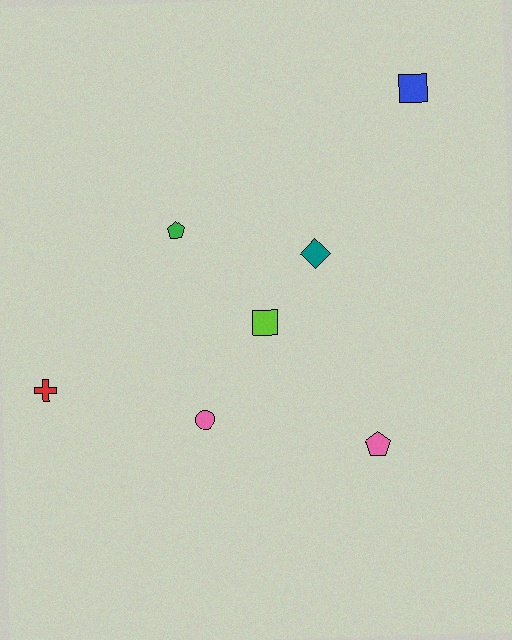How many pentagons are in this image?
There are 2 pentagons.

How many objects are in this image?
There are 7 objects.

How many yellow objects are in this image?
There are no yellow objects.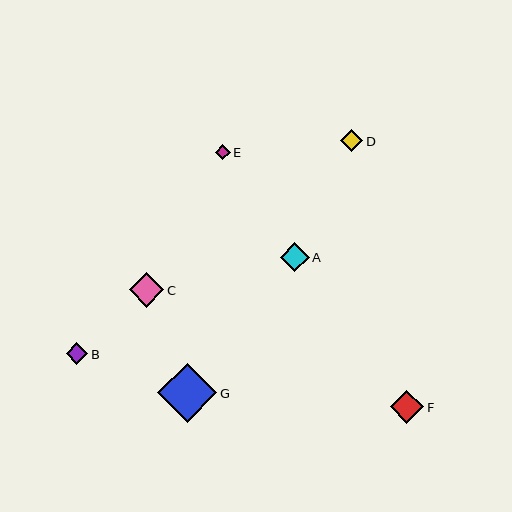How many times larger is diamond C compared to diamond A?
Diamond C is approximately 1.2 times the size of diamond A.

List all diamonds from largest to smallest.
From largest to smallest: G, C, F, A, D, B, E.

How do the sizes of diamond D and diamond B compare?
Diamond D and diamond B are approximately the same size.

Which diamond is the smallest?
Diamond E is the smallest with a size of approximately 15 pixels.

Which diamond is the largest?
Diamond G is the largest with a size of approximately 59 pixels.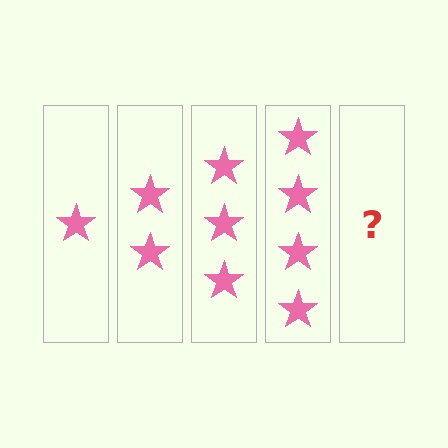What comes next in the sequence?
The next element should be 5 stars.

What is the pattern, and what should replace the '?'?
The pattern is that each step adds one more star. The '?' should be 5 stars.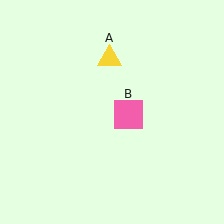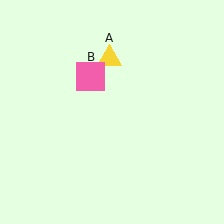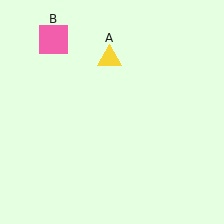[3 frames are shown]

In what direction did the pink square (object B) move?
The pink square (object B) moved up and to the left.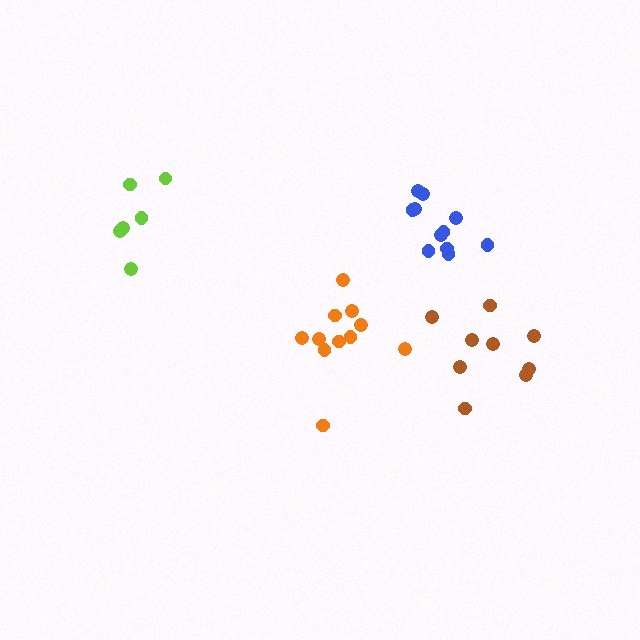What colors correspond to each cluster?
The clusters are colored: blue, orange, lime, brown.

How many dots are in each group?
Group 1: 11 dots, Group 2: 11 dots, Group 3: 6 dots, Group 4: 9 dots (37 total).